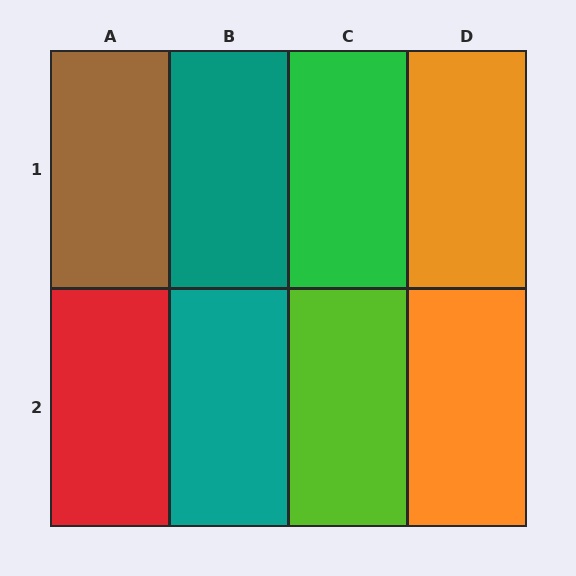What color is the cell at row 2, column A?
Red.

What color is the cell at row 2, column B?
Teal.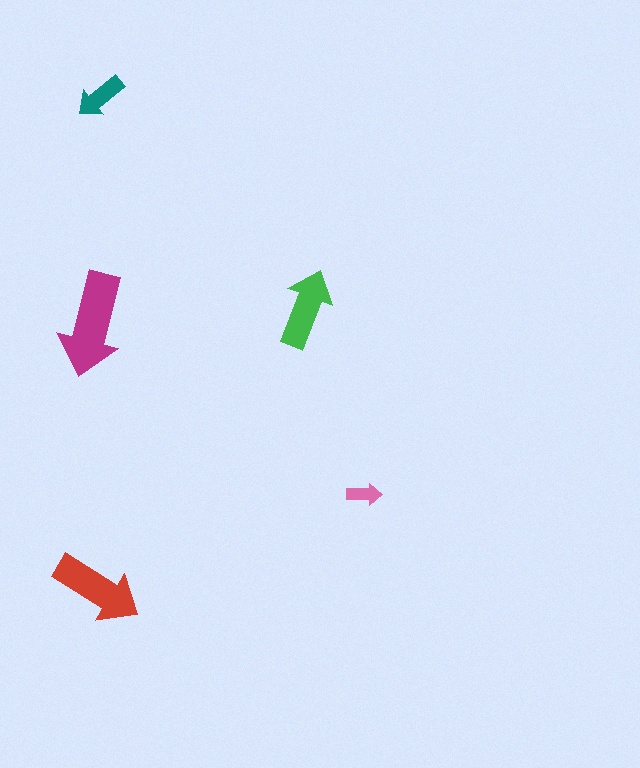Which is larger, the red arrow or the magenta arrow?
The magenta one.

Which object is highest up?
The teal arrow is topmost.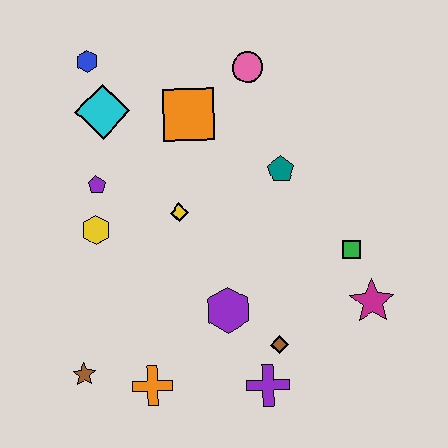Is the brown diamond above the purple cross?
Yes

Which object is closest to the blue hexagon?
The cyan diamond is closest to the blue hexagon.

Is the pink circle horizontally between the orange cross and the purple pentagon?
No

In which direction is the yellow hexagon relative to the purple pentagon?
The yellow hexagon is below the purple pentagon.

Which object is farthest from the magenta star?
The blue hexagon is farthest from the magenta star.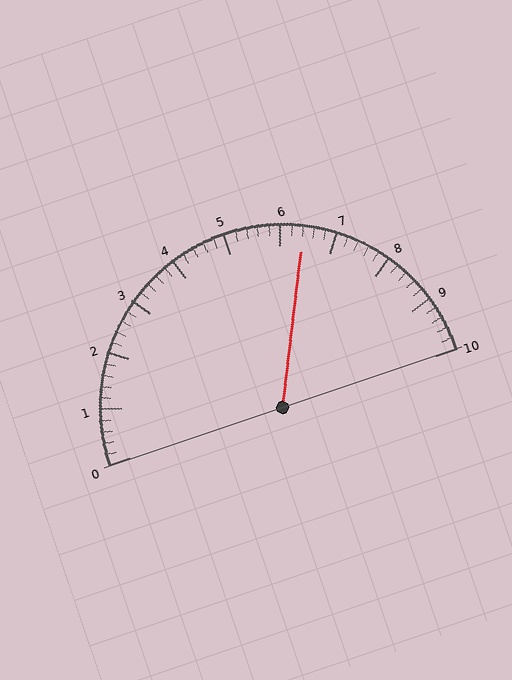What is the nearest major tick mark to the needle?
The nearest major tick mark is 6.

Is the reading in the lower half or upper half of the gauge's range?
The reading is in the upper half of the range (0 to 10).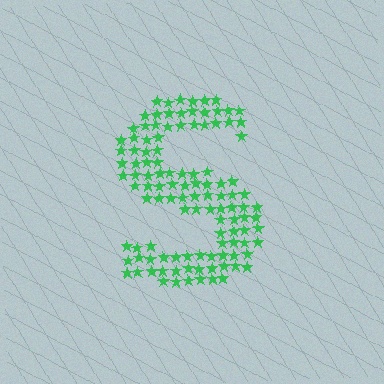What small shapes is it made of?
It is made of small stars.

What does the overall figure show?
The overall figure shows the letter S.